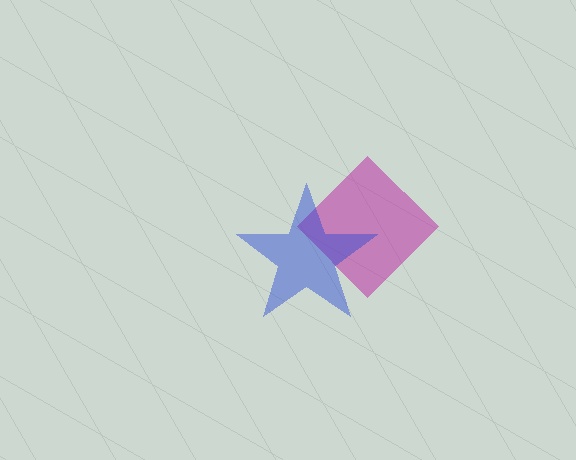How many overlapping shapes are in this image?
There are 2 overlapping shapes in the image.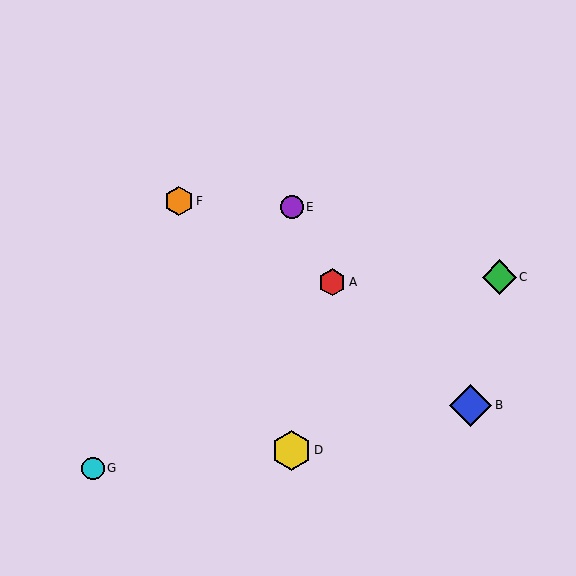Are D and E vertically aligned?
Yes, both are at x≈292.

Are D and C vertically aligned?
No, D is at x≈292 and C is at x≈499.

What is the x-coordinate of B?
Object B is at x≈470.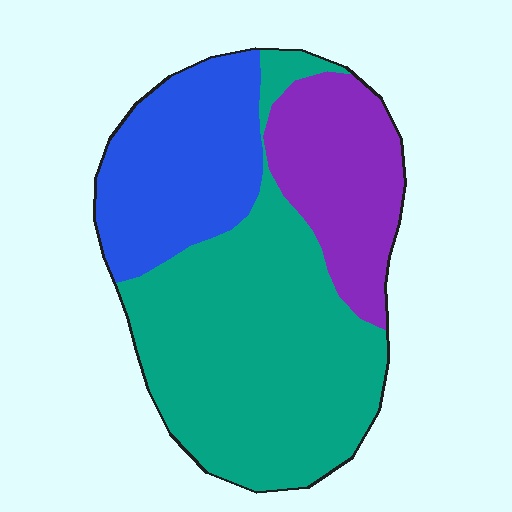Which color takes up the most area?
Teal, at roughly 50%.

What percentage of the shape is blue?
Blue covers 26% of the shape.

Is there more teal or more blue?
Teal.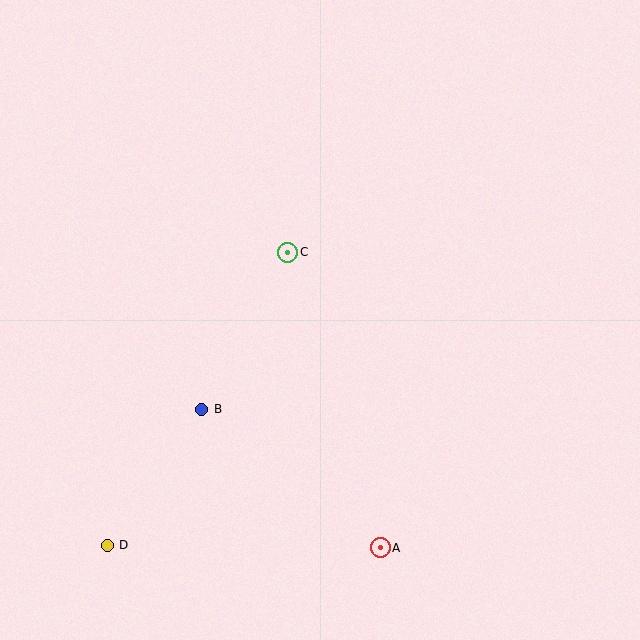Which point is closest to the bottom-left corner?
Point D is closest to the bottom-left corner.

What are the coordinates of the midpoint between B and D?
The midpoint between B and D is at (154, 477).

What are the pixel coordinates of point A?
Point A is at (380, 548).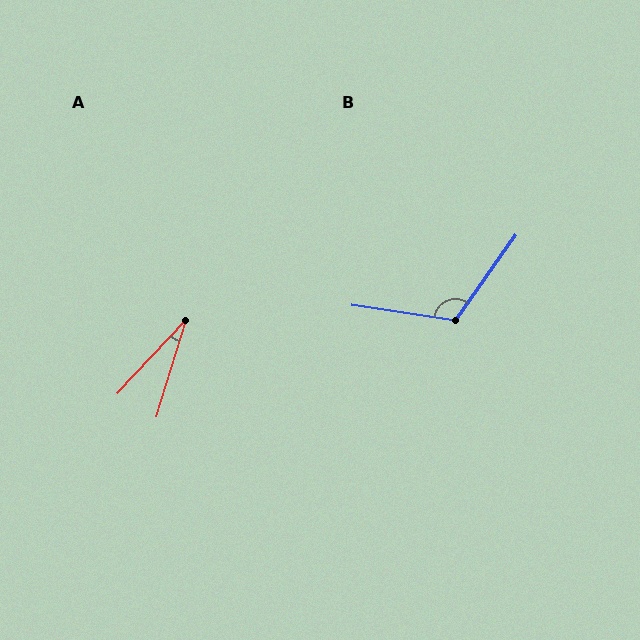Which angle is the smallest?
A, at approximately 25 degrees.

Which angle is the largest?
B, at approximately 117 degrees.